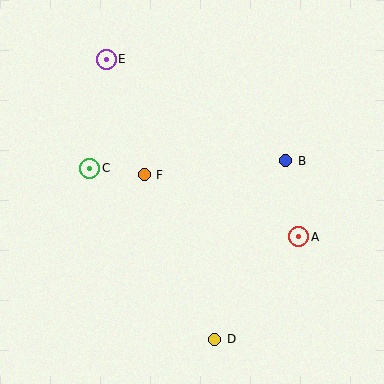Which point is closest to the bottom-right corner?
Point A is closest to the bottom-right corner.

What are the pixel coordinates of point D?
Point D is at (215, 339).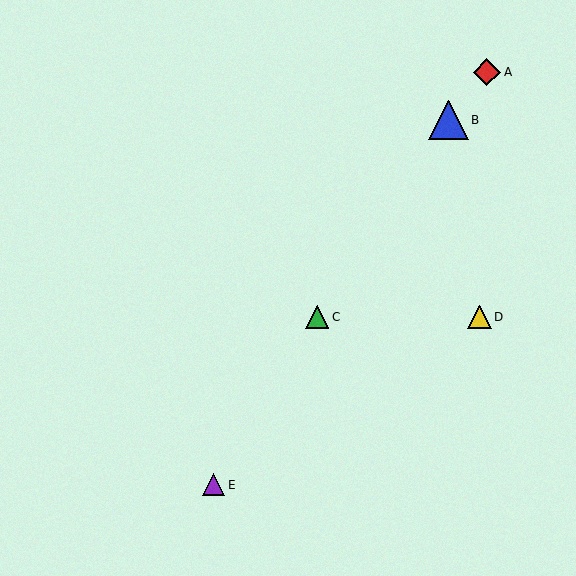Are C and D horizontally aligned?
Yes, both are at y≈317.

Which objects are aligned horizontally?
Objects C, D are aligned horizontally.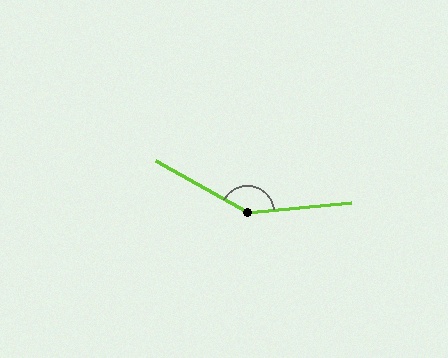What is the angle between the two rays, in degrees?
Approximately 145 degrees.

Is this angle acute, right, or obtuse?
It is obtuse.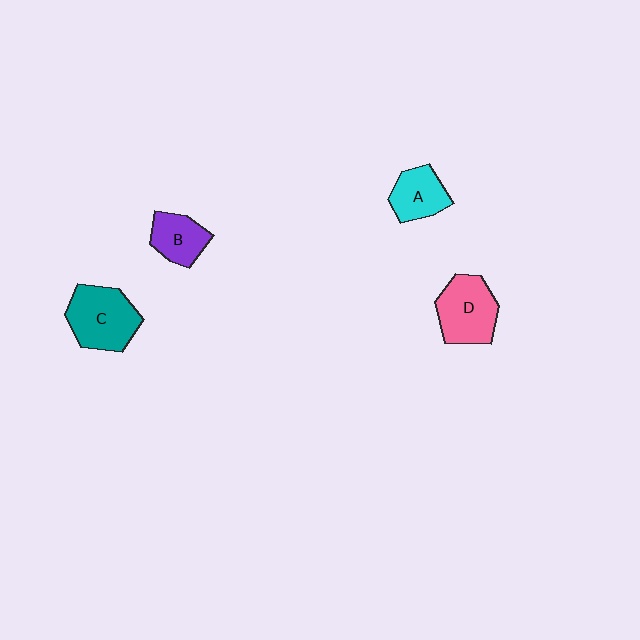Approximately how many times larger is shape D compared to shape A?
Approximately 1.4 times.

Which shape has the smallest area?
Shape B (purple).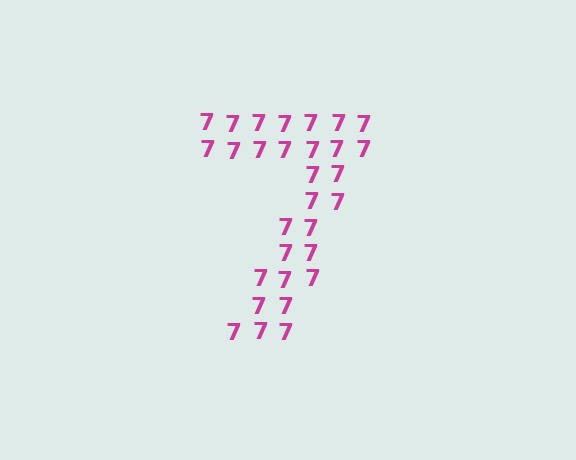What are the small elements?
The small elements are digit 7's.